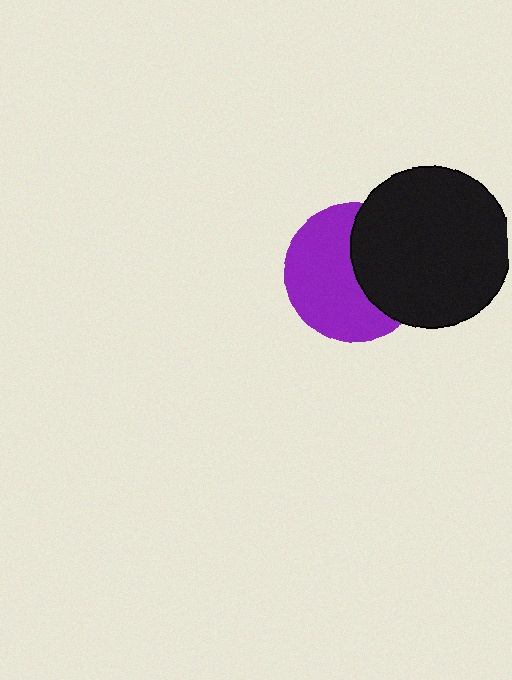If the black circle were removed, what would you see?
You would see the complete purple circle.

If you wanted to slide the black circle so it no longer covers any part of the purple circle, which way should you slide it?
Slide it right — that is the most direct way to separate the two shapes.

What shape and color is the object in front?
The object in front is a black circle.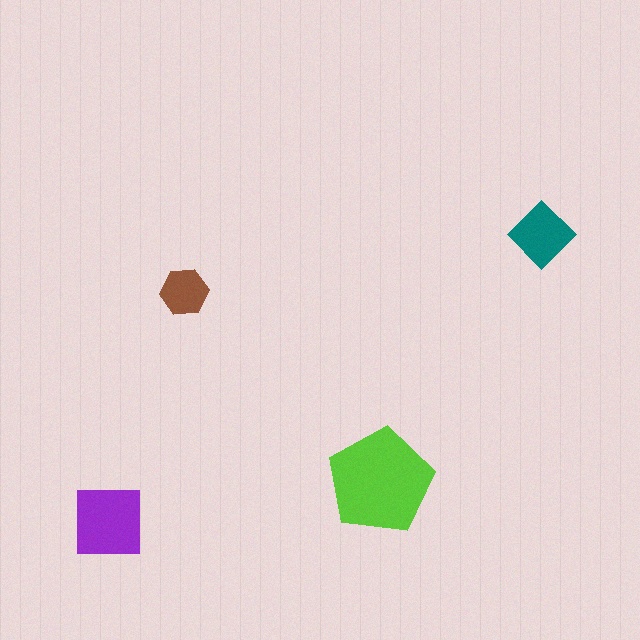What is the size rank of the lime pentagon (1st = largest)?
1st.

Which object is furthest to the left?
The purple square is leftmost.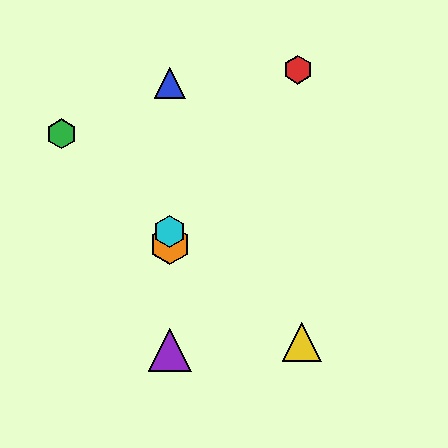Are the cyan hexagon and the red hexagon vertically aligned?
No, the cyan hexagon is at x≈170 and the red hexagon is at x≈298.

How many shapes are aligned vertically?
4 shapes (the blue triangle, the purple triangle, the orange hexagon, the cyan hexagon) are aligned vertically.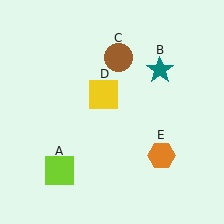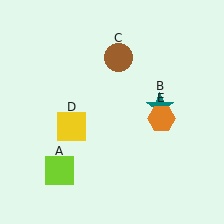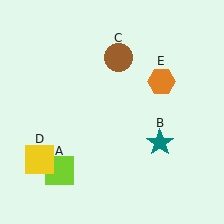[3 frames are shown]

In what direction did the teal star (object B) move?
The teal star (object B) moved down.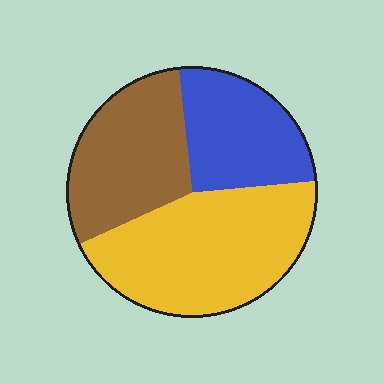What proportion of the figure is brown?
Brown covers around 30% of the figure.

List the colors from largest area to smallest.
From largest to smallest: yellow, brown, blue.